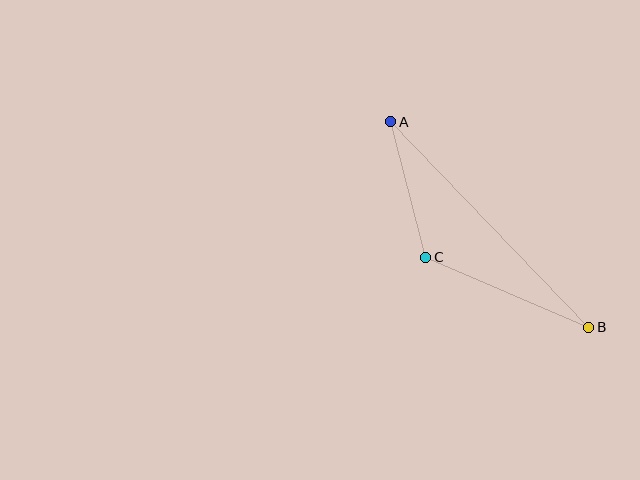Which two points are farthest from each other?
Points A and B are farthest from each other.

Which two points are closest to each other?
Points A and C are closest to each other.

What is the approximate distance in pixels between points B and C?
The distance between B and C is approximately 177 pixels.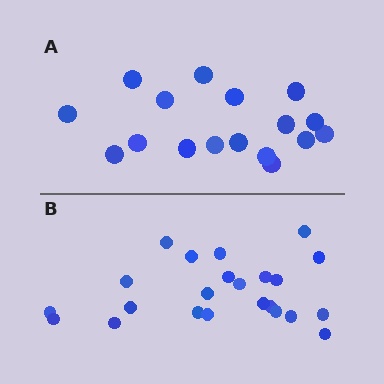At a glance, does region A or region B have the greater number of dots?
Region B (the bottom region) has more dots.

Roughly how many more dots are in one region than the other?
Region B has about 6 more dots than region A.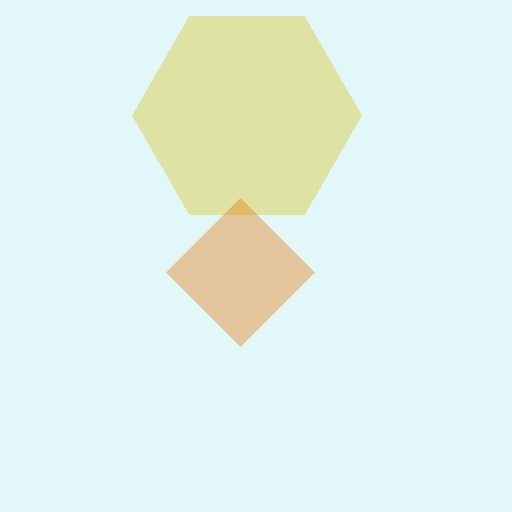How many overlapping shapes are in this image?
There are 2 overlapping shapes in the image.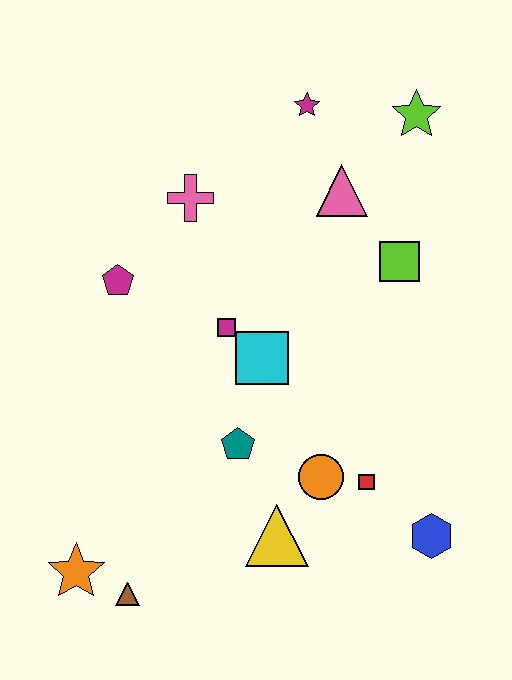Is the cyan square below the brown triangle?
No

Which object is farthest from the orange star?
The lime star is farthest from the orange star.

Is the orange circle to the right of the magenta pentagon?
Yes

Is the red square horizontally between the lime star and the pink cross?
Yes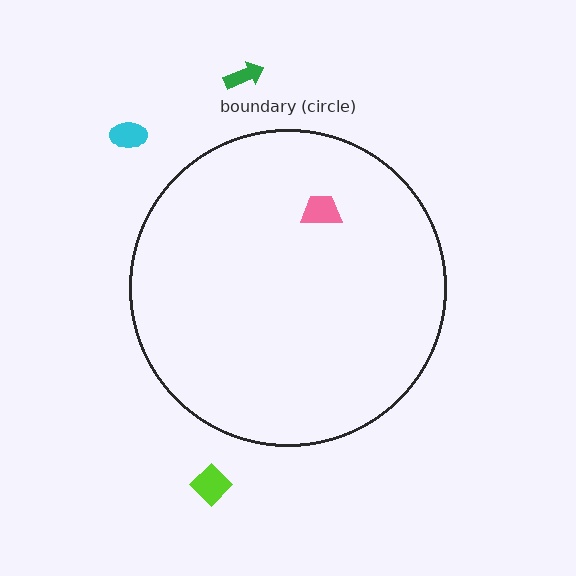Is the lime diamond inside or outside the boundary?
Outside.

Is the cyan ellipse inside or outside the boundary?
Outside.